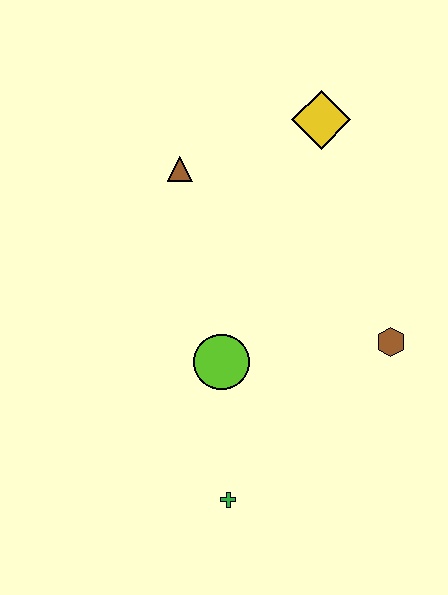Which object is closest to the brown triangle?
The yellow diamond is closest to the brown triangle.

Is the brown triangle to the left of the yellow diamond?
Yes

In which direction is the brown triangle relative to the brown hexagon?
The brown triangle is to the left of the brown hexagon.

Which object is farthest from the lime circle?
The yellow diamond is farthest from the lime circle.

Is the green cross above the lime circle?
No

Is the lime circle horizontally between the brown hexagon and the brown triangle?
Yes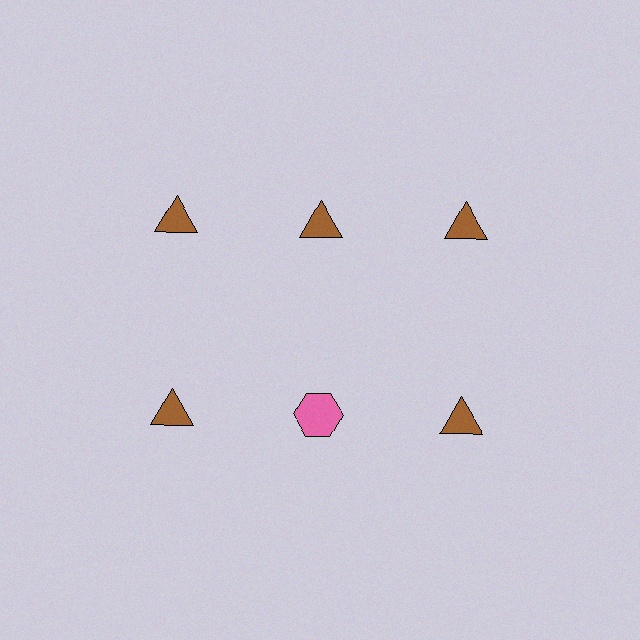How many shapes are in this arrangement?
There are 6 shapes arranged in a grid pattern.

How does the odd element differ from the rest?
It differs in both color (pink instead of brown) and shape (hexagon instead of triangle).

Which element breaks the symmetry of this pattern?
The pink hexagon in the second row, second from left column breaks the symmetry. All other shapes are brown triangles.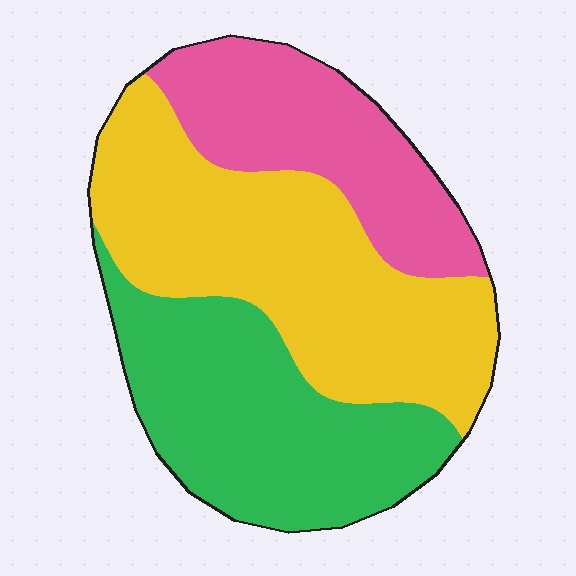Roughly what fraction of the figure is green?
Green takes up about one third (1/3) of the figure.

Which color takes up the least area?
Pink, at roughly 25%.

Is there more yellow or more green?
Yellow.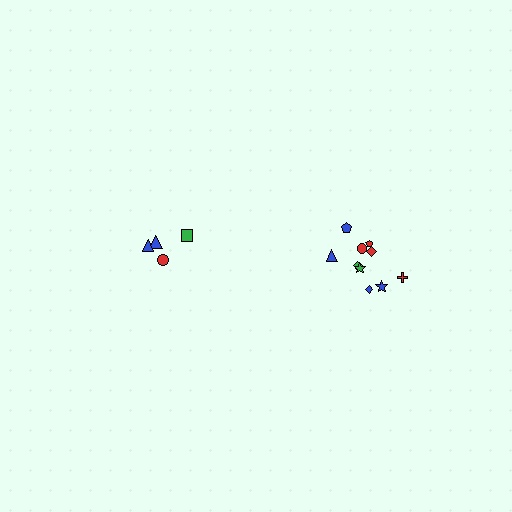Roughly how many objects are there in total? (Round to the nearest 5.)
Roughly 15 objects in total.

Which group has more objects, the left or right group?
The right group.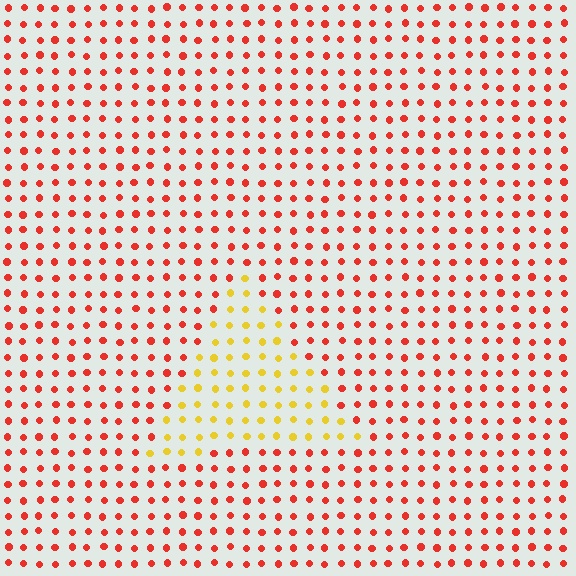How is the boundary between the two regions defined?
The boundary is defined purely by a slight shift in hue (about 49 degrees). Spacing, size, and orientation are identical on both sides.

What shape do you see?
I see a triangle.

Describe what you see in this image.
The image is filled with small red elements in a uniform arrangement. A triangle-shaped region is visible where the elements are tinted to a slightly different hue, forming a subtle color boundary.